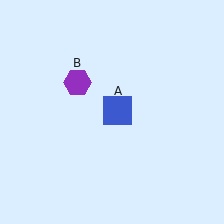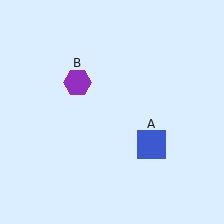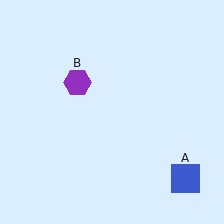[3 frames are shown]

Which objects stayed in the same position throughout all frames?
Purple hexagon (object B) remained stationary.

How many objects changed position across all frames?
1 object changed position: blue square (object A).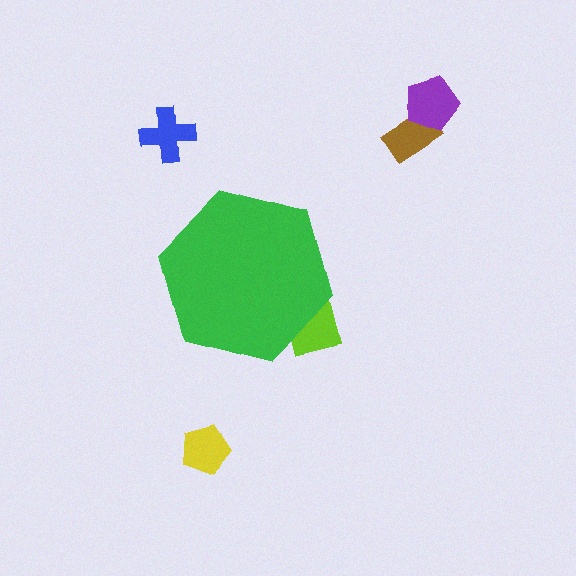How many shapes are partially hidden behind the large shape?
1 shape is partially hidden.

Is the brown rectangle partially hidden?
No, the brown rectangle is fully visible.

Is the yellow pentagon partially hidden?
No, the yellow pentagon is fully visible.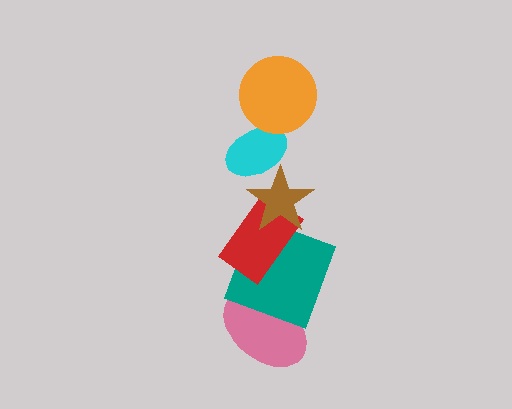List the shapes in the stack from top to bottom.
From top to bottom: the orange circle, the cyan ellipse, the brown star, the red rectangle, the teal square, the pink ellipse.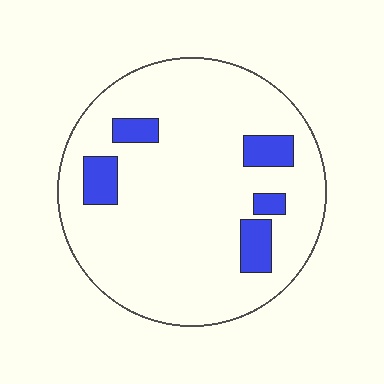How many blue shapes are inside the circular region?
5.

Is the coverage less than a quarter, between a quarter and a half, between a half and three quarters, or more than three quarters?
Less than a quarter.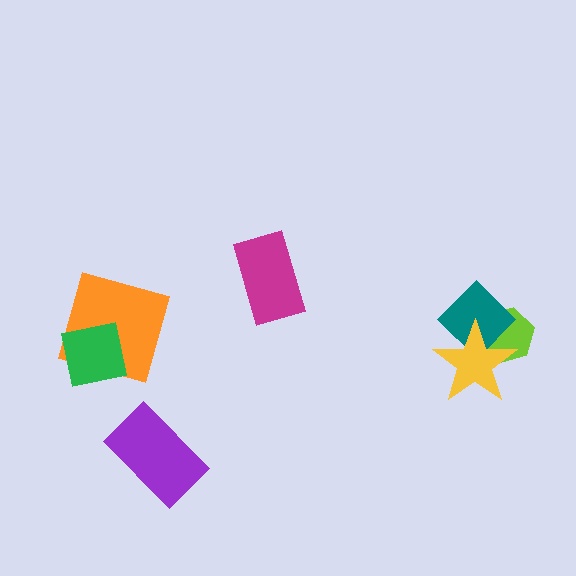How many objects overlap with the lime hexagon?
2 objects overlap with the lime hexagon.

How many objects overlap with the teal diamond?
2 objects overlap with the teal diamond.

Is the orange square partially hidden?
Yes, it is partially covered by another shape.